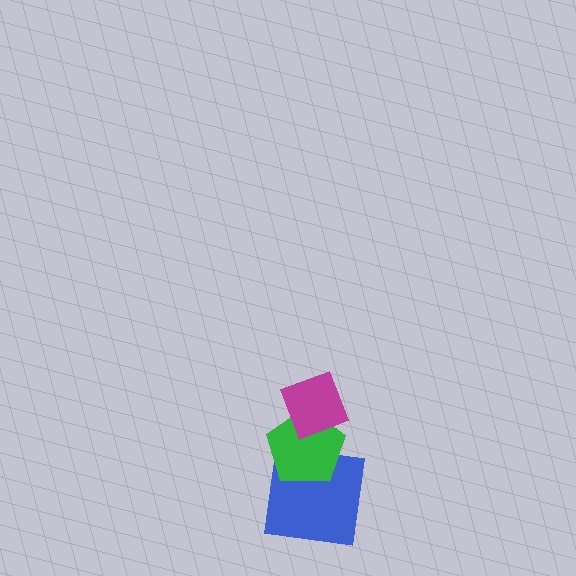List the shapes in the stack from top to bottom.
From top to bottom: the magenta diamond, the green pentagon, the blue square.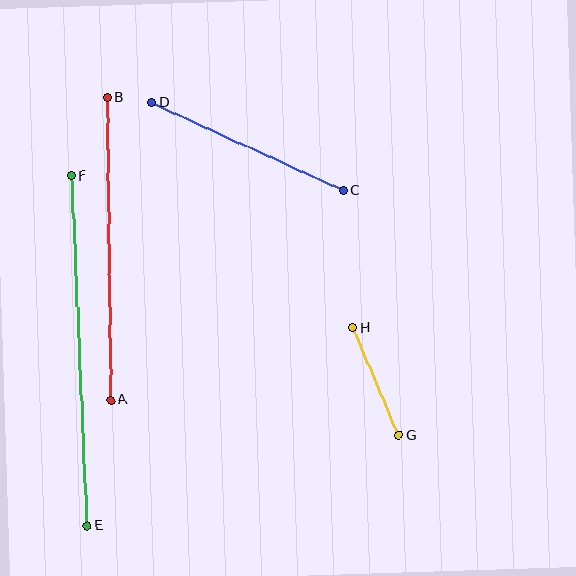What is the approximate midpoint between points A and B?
The midpoint is at approximately (109, 249) pixels.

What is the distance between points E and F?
The distance is approximately 351 pixels.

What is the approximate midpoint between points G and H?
The midpoint is at approximately (376, 381) pixels.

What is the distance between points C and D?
The distance is approximately 210 pixels.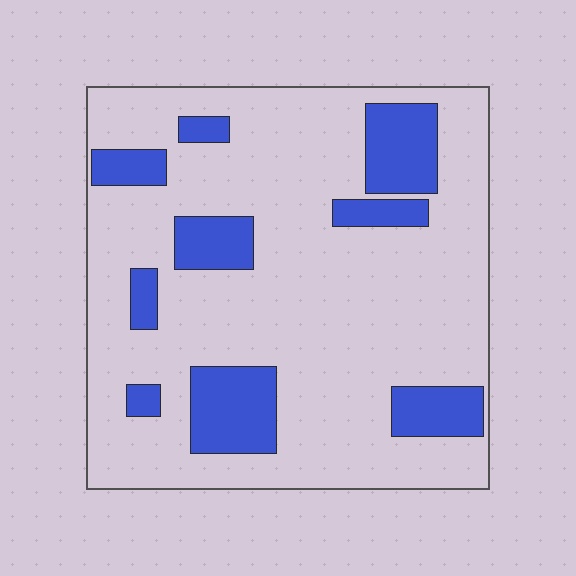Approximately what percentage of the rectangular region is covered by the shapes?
Approximately 20%.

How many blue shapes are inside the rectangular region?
9.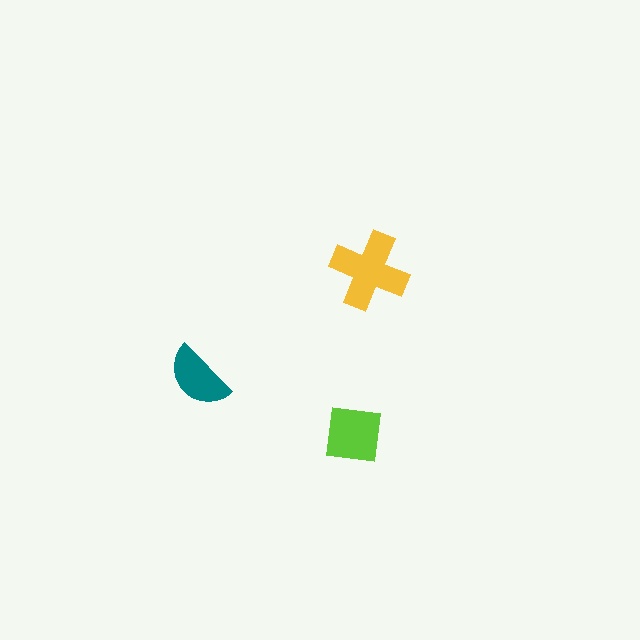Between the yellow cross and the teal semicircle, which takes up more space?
The yellow cross.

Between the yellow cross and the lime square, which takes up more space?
The yellow cross.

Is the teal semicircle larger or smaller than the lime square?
Smaller.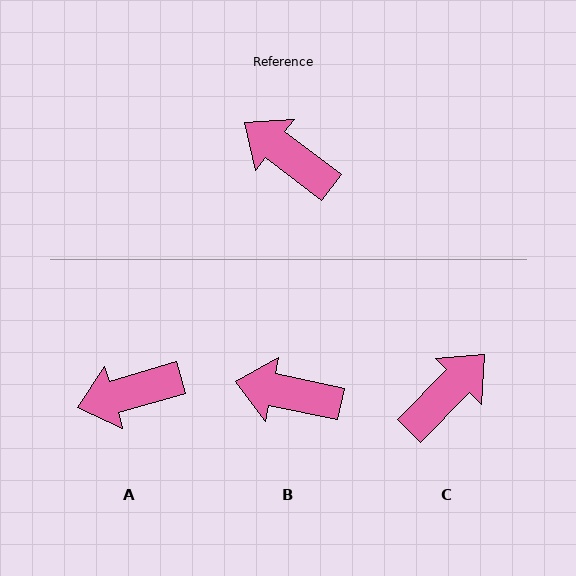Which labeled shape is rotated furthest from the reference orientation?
C, about 98 degrees away.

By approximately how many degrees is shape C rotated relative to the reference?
Approximately 98 degrees clockwise.